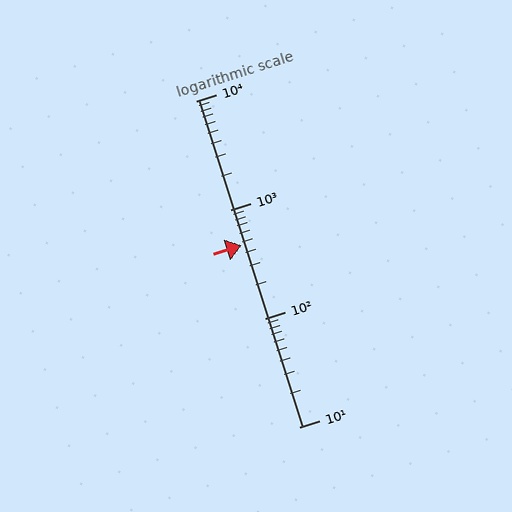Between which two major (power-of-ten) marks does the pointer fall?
The pointer is between 100 and 1000.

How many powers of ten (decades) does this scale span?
The scale spans 3 decades, from 10 to 10000.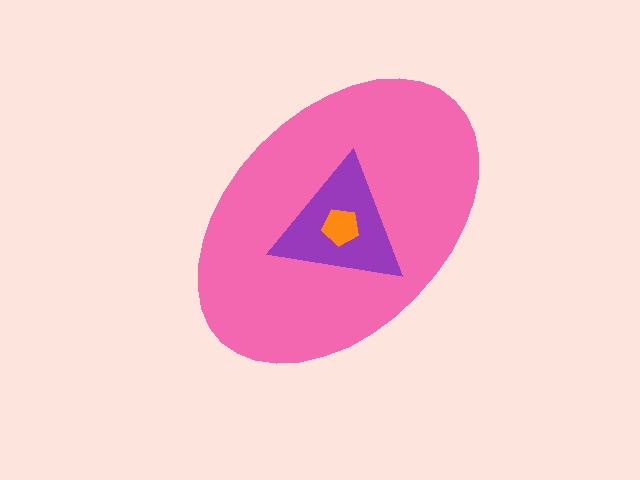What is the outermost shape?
The pink ellipse.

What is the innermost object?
The orange pentagon.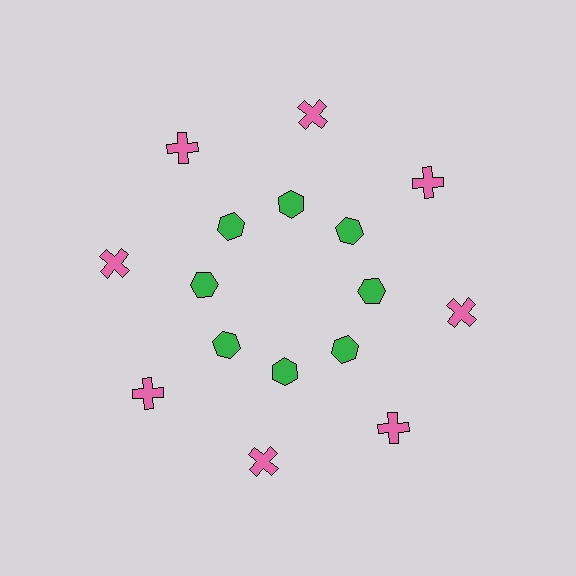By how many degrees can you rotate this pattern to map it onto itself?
The pattern maps onto itself every 45 degrees of rotation.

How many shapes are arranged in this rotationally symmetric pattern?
There are 16 shapes, arranged in 8 groups of 2.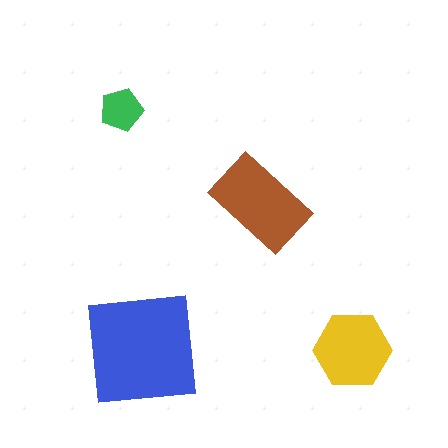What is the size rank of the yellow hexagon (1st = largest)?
3rd.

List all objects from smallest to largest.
The green pentagon, the yellow hexagon, the brown rectangle, the blue square.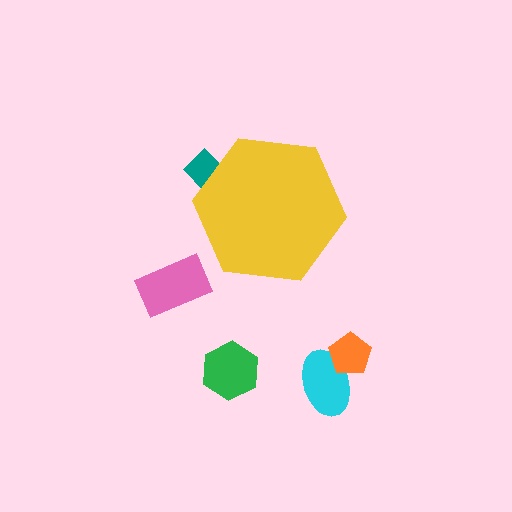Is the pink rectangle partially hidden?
No, the pink rectangle is fully visible.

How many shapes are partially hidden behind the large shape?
1 shape is partially hidden.